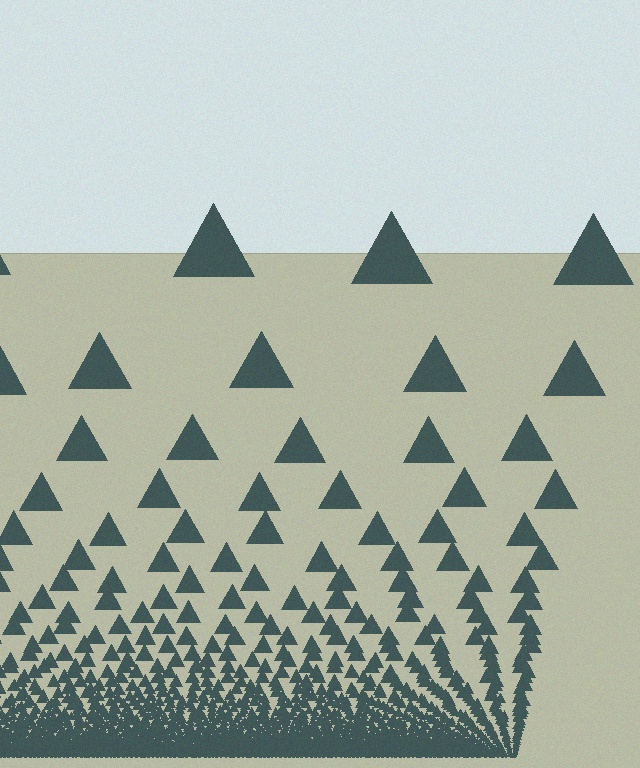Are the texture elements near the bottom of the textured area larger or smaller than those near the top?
Smaller. The gradient is inverted — elements near the bottom are smaller and denser.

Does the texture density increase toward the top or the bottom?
Density increases toward the bottom.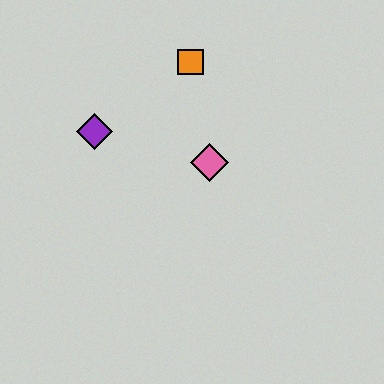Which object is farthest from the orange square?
The purple diamond is farthest from the orange square.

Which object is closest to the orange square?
The pink diamond is closest to the orange square.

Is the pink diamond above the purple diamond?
No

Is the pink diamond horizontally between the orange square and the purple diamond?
No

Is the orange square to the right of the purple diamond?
Yes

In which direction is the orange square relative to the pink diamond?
The orange square is above the pink diamond.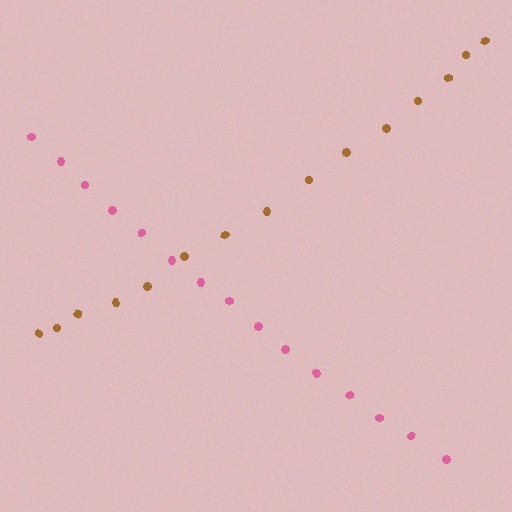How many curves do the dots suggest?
There are 2 distinct paths.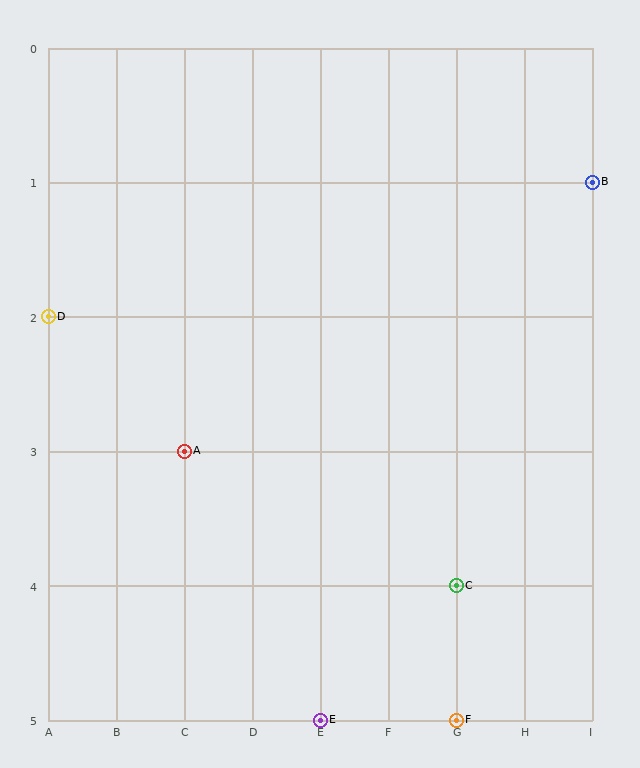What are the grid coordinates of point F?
Point F is at grid coordinates (G, 5).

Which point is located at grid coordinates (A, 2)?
Point D is at (A, 2).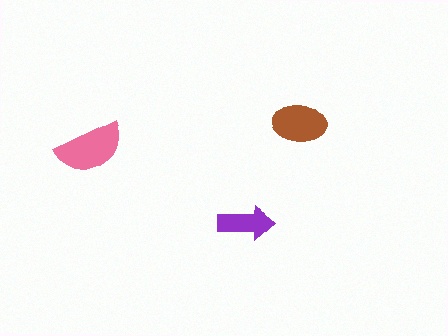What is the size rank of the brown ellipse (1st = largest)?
2nd.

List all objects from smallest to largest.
The purple arrow, the brown ellipse, the pink semicircle.